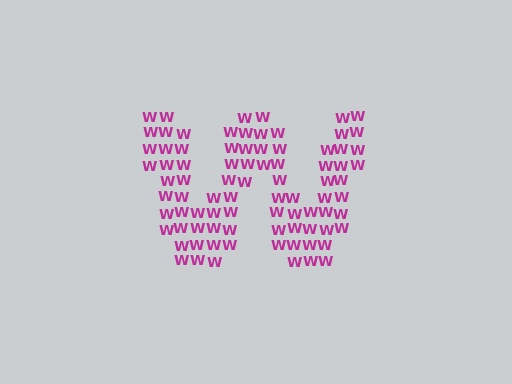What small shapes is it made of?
It is made of small letter W's.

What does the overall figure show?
The overall figure shows the letter W.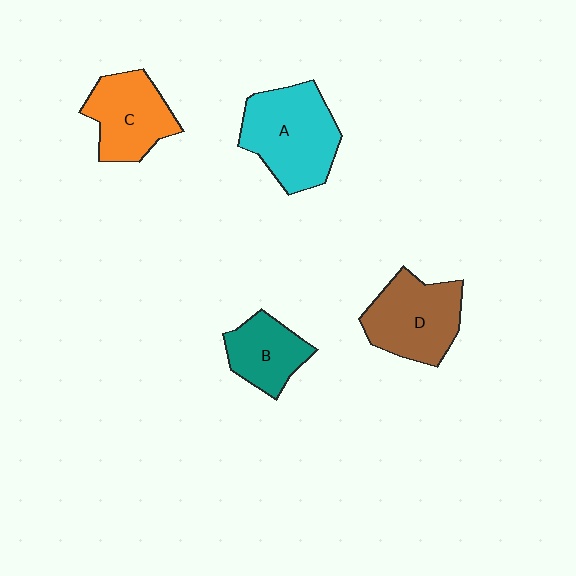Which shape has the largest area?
Shape A (cyan).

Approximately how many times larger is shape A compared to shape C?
Approximately 1.3 times.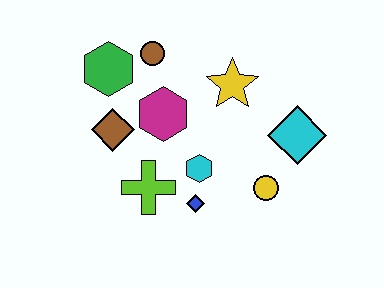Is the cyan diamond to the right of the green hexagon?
Yes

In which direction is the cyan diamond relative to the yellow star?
The cyan diamond is to the right of the yellow star.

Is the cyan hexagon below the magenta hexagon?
Yes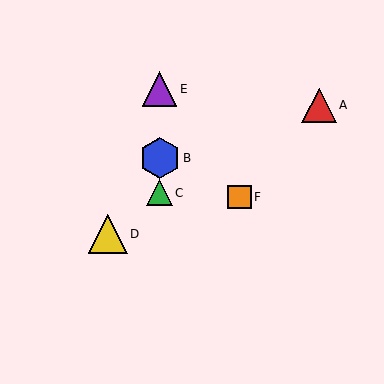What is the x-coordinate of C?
Object C is at x≈160.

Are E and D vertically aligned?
No, E is at x≈160 and D is at x≈108.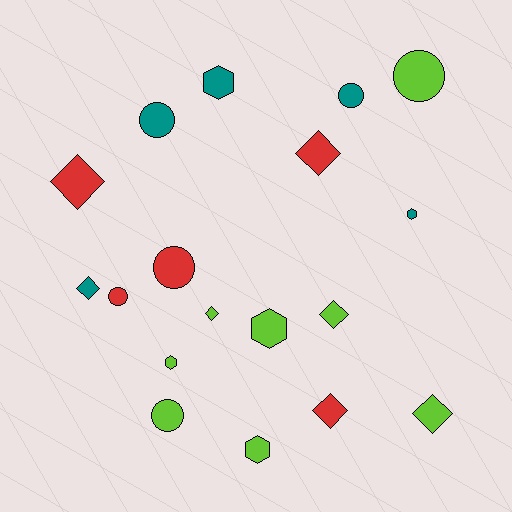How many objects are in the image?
There are 18 objects.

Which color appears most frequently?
Lime, with 8 objects.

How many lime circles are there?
There are 2 lime circles.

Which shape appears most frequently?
Diamond, with 7 objects.